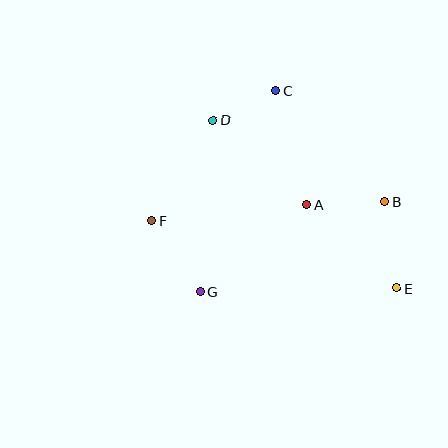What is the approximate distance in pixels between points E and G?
The distance between E and G is approximately 197 pixels.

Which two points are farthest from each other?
Points E and F are farthest from each other.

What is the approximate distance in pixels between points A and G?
The distance between A and G is approximately 137 pixels.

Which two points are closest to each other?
Points C and D are closest to each other.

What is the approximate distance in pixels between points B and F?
The distance between B and F is approximately 234 pixels.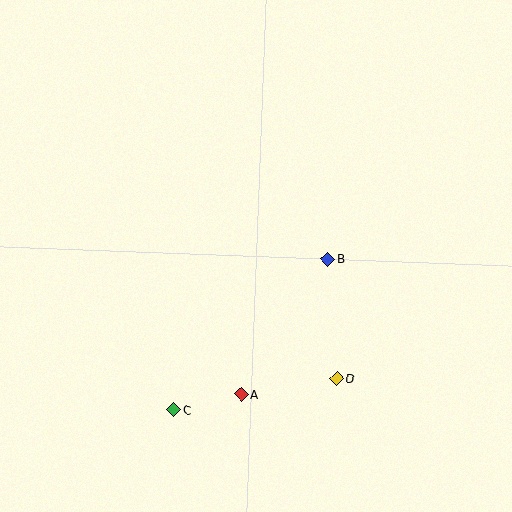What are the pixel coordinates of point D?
Point D is at (337, 378).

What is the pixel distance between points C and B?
The distance between C and B is 215 pixels.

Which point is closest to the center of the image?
Point B at (327, 259) is closest to the center.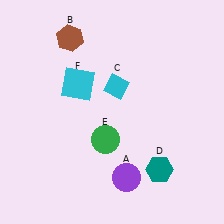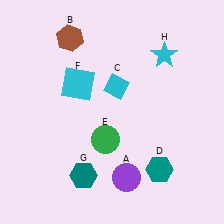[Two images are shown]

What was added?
A teal hexagon (G), a cyan star (H) were added in Image 2.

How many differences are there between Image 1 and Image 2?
There are 2 differences between the two images.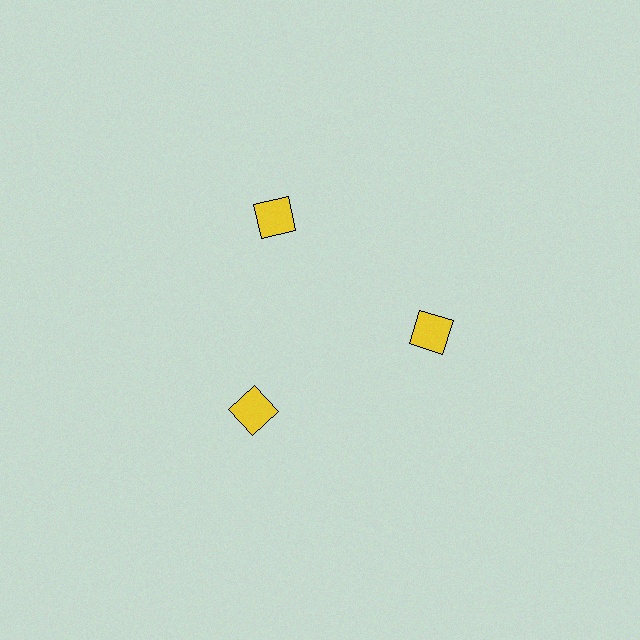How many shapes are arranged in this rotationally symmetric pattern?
There are 3 shapes, arranged in 3 groups of 1.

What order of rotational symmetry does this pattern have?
This pattern has 3-fold rotational symmetry.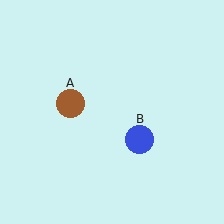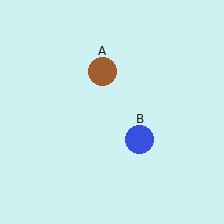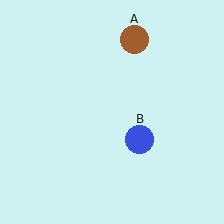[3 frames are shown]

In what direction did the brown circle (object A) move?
The brown circle (object A) moved up and to the right.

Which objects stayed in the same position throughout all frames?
Blue circle (object B) remained stationary.